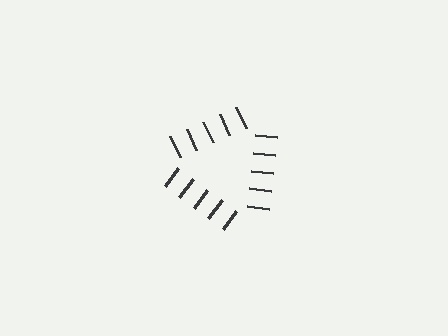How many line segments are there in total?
15 — 5 along each of the 3 edges.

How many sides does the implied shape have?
3 sides — the line-ends trace a triangle.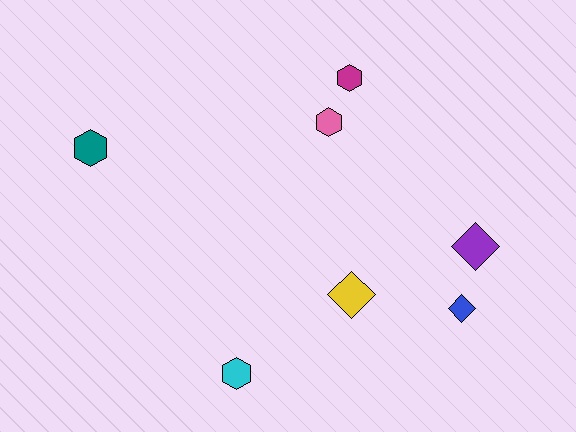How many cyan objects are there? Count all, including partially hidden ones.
There is 1 cyan object.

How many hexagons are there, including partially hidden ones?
There are 4 hexagons.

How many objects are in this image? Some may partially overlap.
There are 7 objects.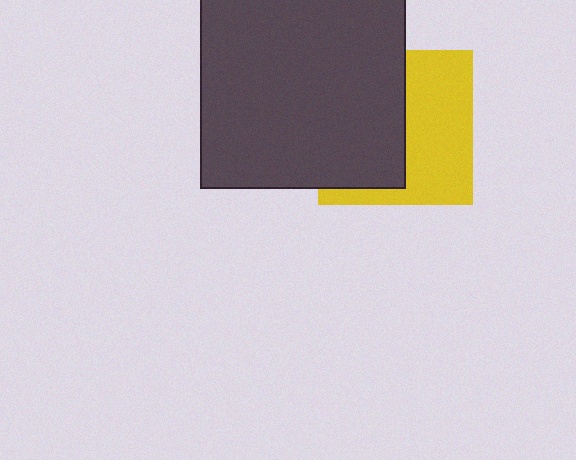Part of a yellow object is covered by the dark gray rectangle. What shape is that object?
It is a square.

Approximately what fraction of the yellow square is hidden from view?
Roughly 51% of the yellow square is hidden behind the dark gray rectangle.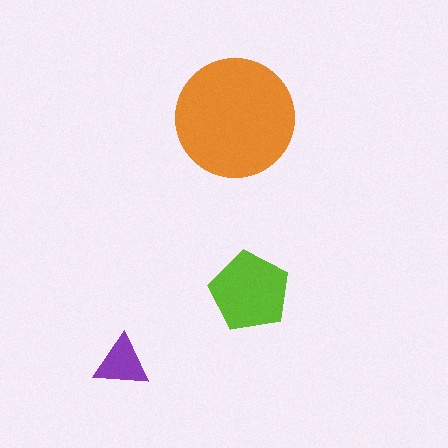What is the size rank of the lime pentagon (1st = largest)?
2nd.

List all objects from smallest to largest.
The purple triangle, the lime pentagon, the orange circle.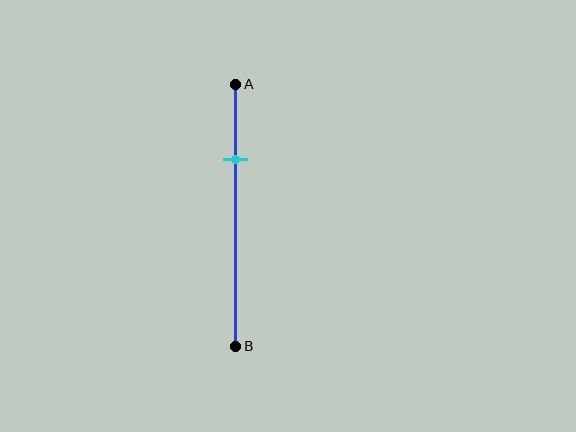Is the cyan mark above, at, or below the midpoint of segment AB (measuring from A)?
The cyan mark is above the midpoint of segment AB.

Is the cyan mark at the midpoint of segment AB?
No, the mark is at about 30% from A, not at the 50% midpoint.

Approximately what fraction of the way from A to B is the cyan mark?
The cyan mark is approximately 30% of the way from A to B.